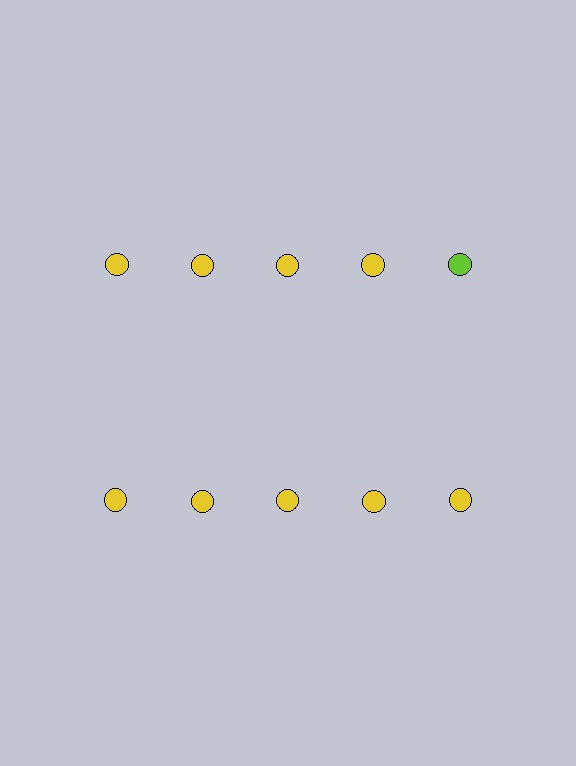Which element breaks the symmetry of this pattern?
The lime circle in the top row, rightmost column breaks the symmetry. All other shapes are yellow circles.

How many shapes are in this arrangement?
There are 10 shapes arranged in a grid pattern.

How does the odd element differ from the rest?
It has a different color: lime instead of yellow.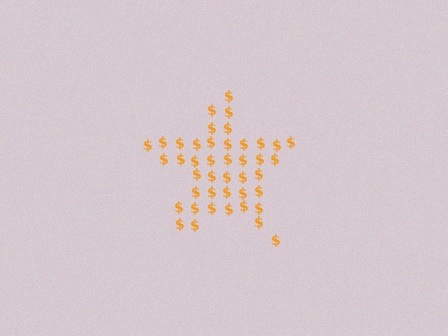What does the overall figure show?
The overall figure shows a star.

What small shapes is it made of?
It is made of small dollar signs.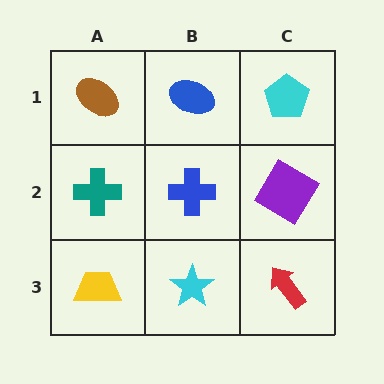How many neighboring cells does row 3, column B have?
3.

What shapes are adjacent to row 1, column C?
A purple diamond (row 2, column C), a blue ellipse (row 1, column B).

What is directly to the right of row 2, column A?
A blue cross.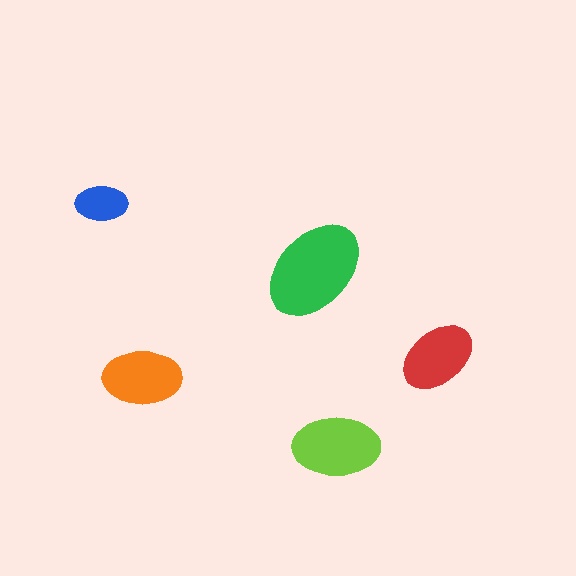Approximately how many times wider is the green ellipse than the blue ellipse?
About 2 times wider.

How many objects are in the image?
There are 5 objects in the image.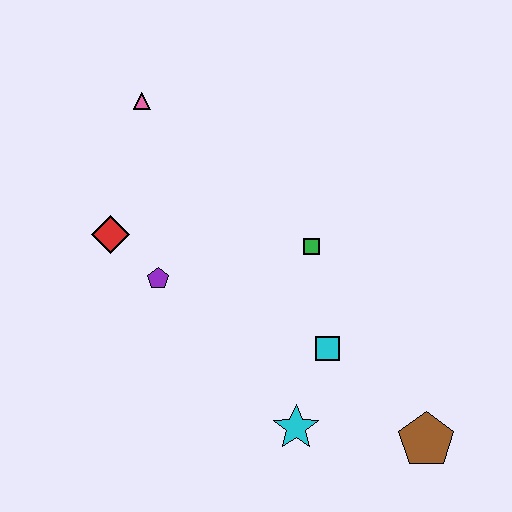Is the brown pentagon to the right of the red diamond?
Yes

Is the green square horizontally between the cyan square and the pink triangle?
Yes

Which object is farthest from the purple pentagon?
The brown pentagon is farthest from the purple pentagon.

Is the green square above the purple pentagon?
Yes